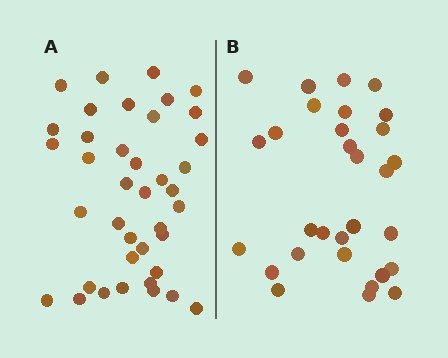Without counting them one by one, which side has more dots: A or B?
Region A (the left region) has more dots.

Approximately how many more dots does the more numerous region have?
Region A has roughly 8 or so more dots than region B.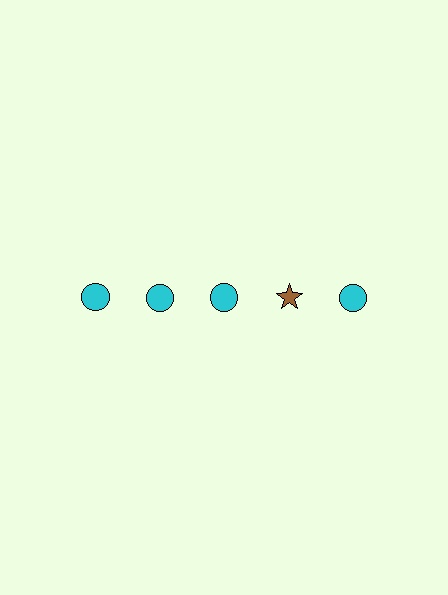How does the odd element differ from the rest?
It differs in both color (brown instead of cyan) and shape (star instead of circle).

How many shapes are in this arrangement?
There are 5 shapes arranged in a grid pattern.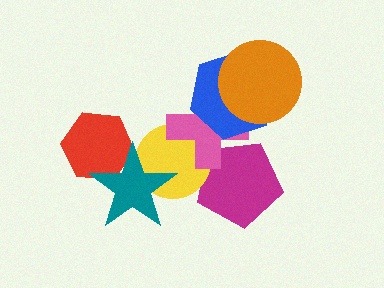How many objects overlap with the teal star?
2 objects overlap with the teal star.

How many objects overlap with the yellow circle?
3 objects overlap with the yellow circle.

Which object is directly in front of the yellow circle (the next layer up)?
The pink cross is directly in front of the yellow circle.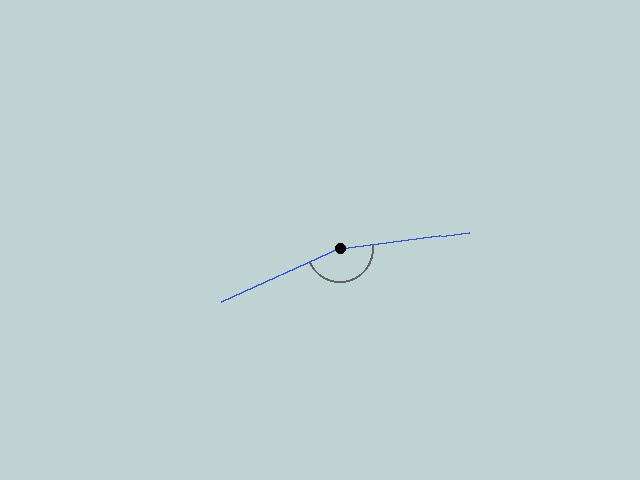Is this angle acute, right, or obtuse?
It is obtuse.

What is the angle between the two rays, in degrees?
Approximately 163 degrees.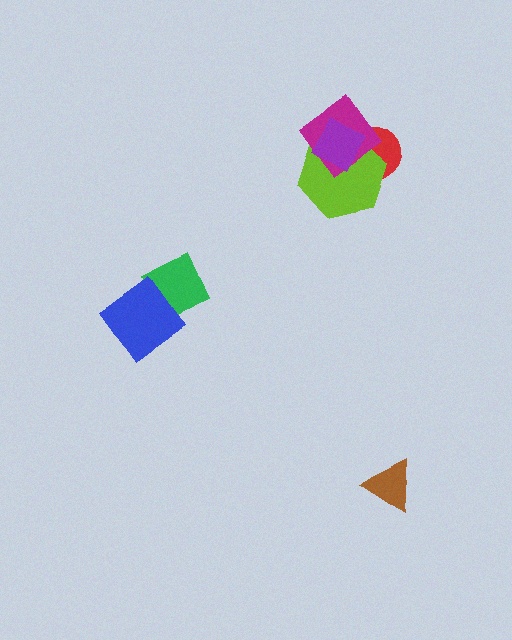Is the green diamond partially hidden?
Yes, it is partially covered by another shape.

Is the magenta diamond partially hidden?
Yes, it is partially covered by another shape.